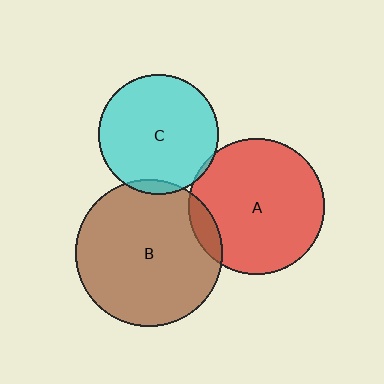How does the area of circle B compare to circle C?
Approximately 1.5 times.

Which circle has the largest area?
Circle B (brown).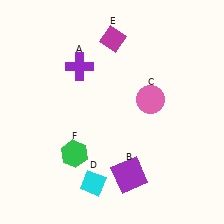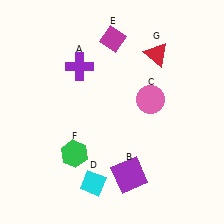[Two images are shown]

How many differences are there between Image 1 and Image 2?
There is 1 difference between the two images.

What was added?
A red triangle (G) was added in Image 2.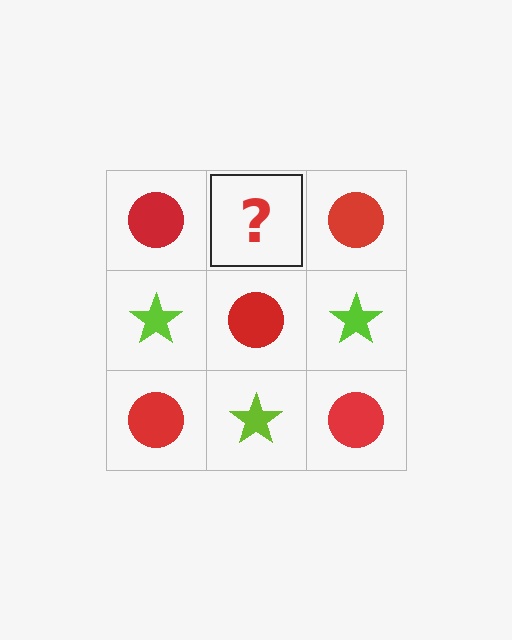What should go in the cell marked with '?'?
The missing cell should contain a lime star.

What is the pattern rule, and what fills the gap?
The rule is that it alternates red circle and lime star in a checkerboard pattern. The gap should be filled with a lime star.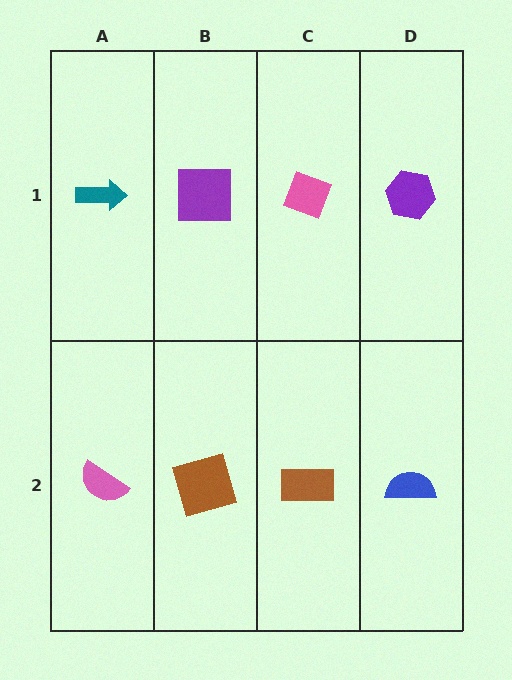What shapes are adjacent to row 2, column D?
A purple hexagon (row 1, column D), a brown rectangle (row 2, column C).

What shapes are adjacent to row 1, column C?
A brown rectangle (row 2, column C), a purple square (row 1, column B), a purple hexagon (row 1, column D).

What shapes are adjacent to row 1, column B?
A brown square (row 2, column B), a teal arrow (row 1, column A), a pink diamond (row 1, column C).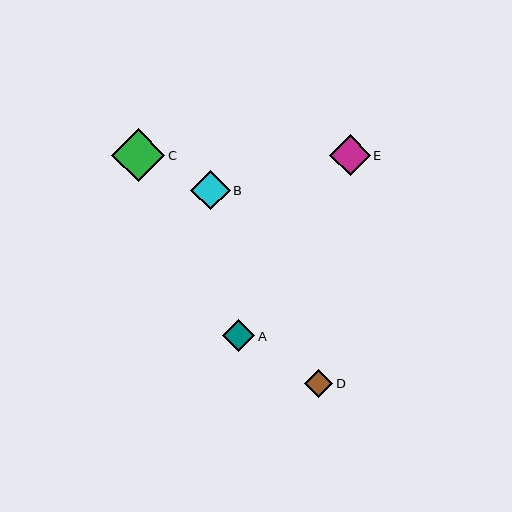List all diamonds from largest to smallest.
From largest to smallest: C, E, B, A, D.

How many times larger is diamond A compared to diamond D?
Diamond A is approximately 1.2 times the size of diamond D.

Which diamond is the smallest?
Diamond D is the smallest with a size of approximately 28 pixels.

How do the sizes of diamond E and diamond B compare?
Diamond E and diamond B are approximately the same size.